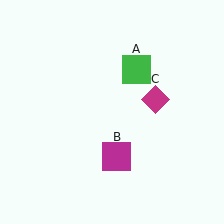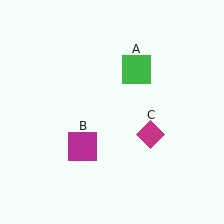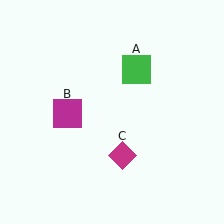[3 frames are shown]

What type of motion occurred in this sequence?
The magenta square (object B), magenta diamond (object C) rotated clockwise around the center of the scene.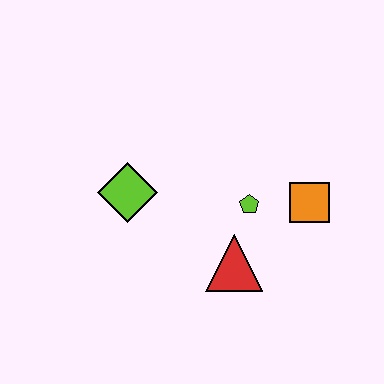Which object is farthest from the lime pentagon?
The lime diamond is farthest from the lime pentagon.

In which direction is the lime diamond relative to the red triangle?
The lime diamond is to the left of the red triangle.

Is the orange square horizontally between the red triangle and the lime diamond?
No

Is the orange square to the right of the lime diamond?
Yes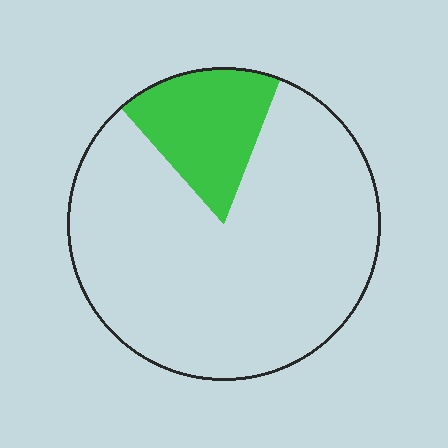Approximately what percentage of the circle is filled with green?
Approximately 20%.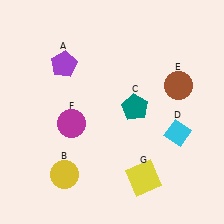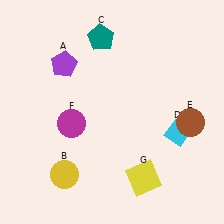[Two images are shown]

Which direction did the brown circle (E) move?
The brown circle (E) moved down.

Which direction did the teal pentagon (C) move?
The teal pentagon (C) moved up.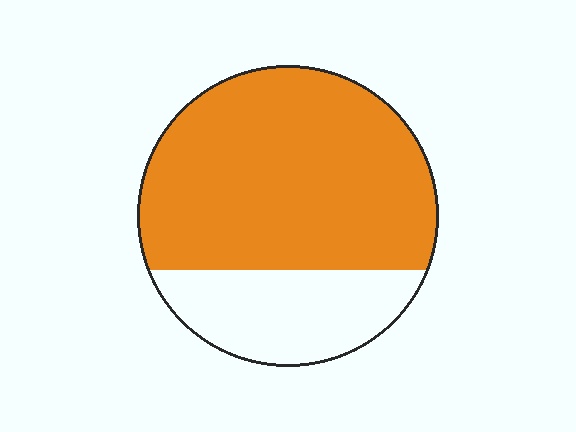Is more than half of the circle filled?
Yes.